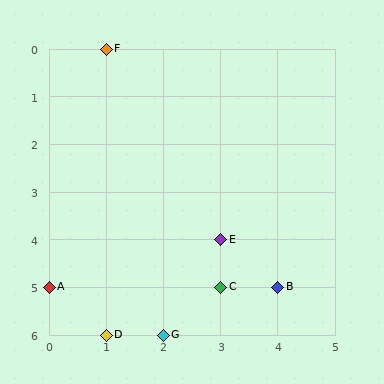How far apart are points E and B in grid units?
Points E and B are 1 column and 1 row apart (about 1.4 grid units diagonally).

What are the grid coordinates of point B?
Point B is at grid coordinates (4, 5).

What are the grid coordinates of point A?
Point A is at grid coordinates (0, 5).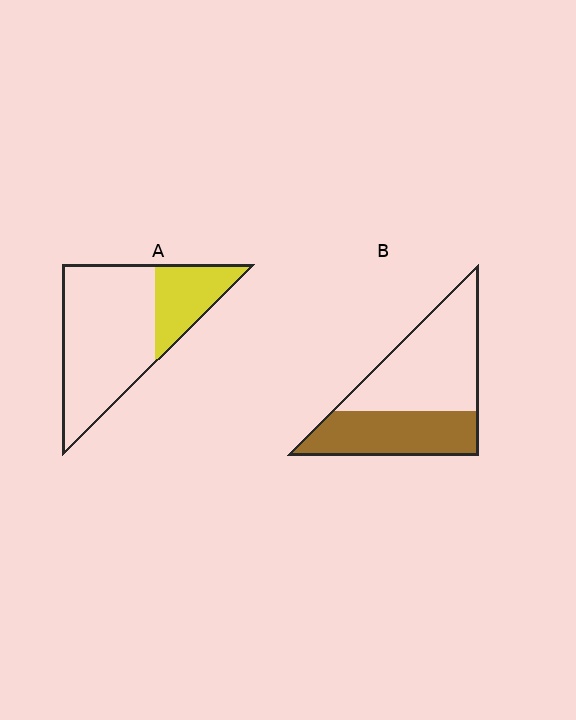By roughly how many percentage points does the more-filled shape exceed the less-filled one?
By roughly 15 percentage points (B over A).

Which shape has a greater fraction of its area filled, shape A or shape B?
Shape B.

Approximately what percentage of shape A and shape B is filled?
A is approximately 25% and B is approximately 40%.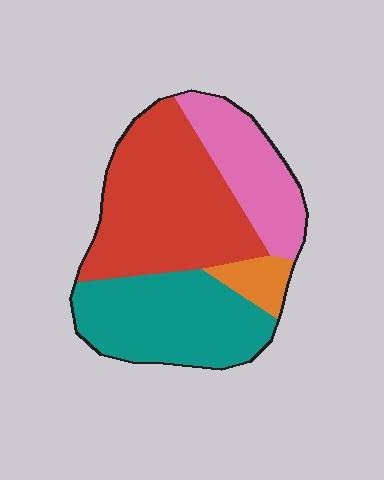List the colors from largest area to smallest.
From largest to smallest: red, teal, pink, orange.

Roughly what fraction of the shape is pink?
Pink covers about 20% of the shape.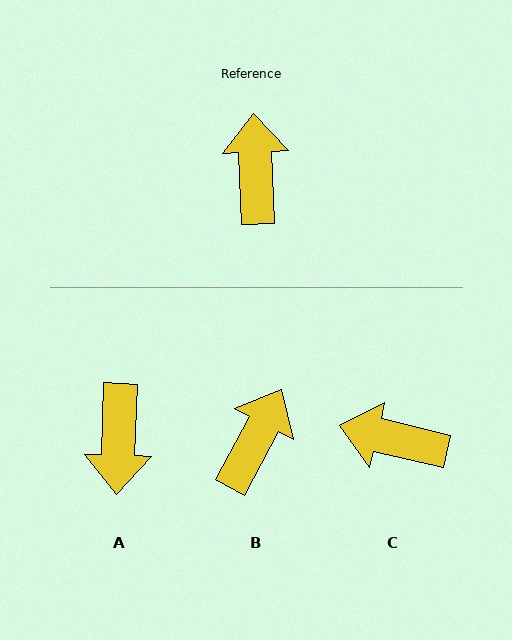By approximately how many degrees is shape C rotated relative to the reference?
Approximately 74 degrees counter-clockwise.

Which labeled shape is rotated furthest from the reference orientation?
A, about 176 degrees away.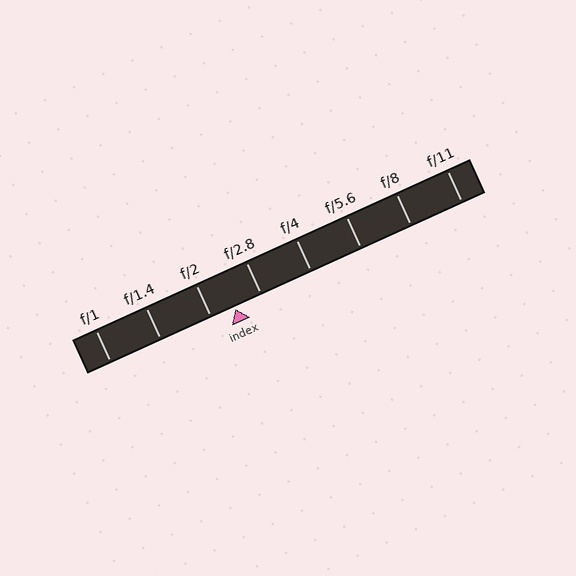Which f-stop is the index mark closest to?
The index mark is closest to f/2.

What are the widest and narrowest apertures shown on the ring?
The widest aperture shown is f/1 and the narrowest is f/11.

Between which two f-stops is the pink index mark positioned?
The index mark is between f/2 and f/2.8.